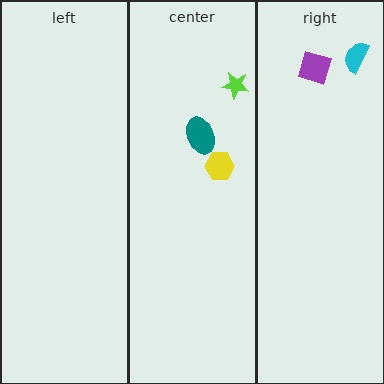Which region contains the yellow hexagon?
The center region.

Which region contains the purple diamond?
The right region.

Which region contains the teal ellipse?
The center region.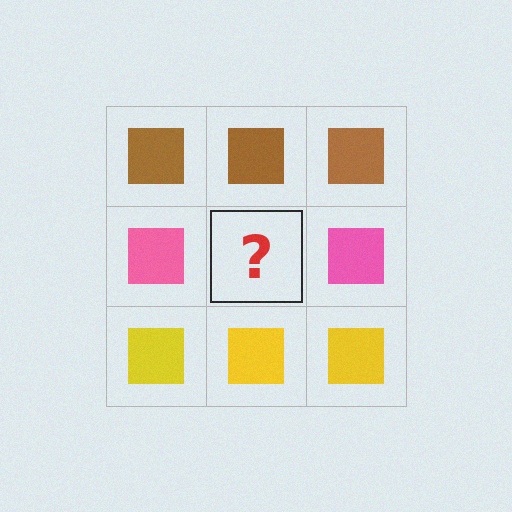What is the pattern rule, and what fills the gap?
The rule is that each row has a consistent color. The gap should be filled with a pink square.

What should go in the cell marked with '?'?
The missing cell should contain a pink square.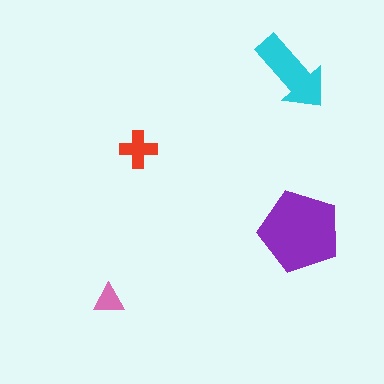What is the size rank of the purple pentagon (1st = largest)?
1st.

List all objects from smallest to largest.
The pink triangle, the red cross, the cyan arrow, the purple pentagon.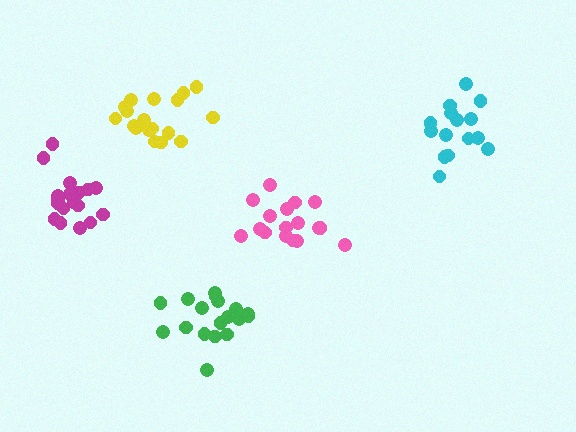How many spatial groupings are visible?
There are 5 spatial groupings.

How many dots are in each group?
Group 1: 18 dots, Group 2: 18 dots, Group 3: 18 dots, Group 4: 17 dots, Group 5: 15 dots (86 total).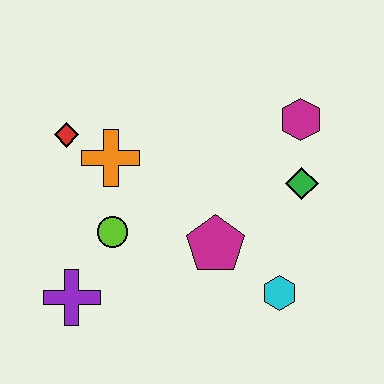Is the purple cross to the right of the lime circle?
No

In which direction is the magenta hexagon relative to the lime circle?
The magenta hexagon is to the right of the lime circle.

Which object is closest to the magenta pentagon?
The cyan hexagon is closest to the magenta pentagon.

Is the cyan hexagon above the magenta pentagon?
No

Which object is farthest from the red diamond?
The cyan hexagon is farthest from the red diamond.